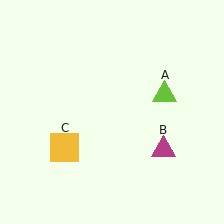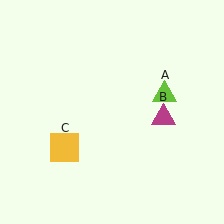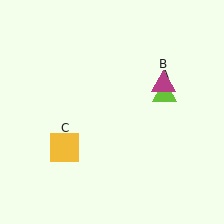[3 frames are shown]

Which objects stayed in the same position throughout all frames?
Lime triangle (object A) and yellow square (object C) remained stationary.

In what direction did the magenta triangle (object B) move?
The magenta triangle (object B) moved up.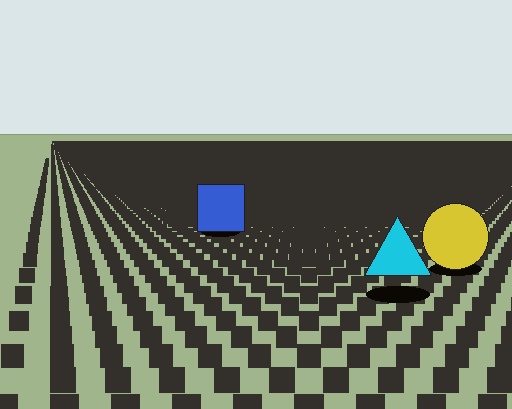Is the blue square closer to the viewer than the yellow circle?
No. The yellow circle is closer — you can tell from the texture gradient: the ground texture is coarser near it.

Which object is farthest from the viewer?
The blue square is farthest from the viewer. It appears smaller and the ground texture around it is denser.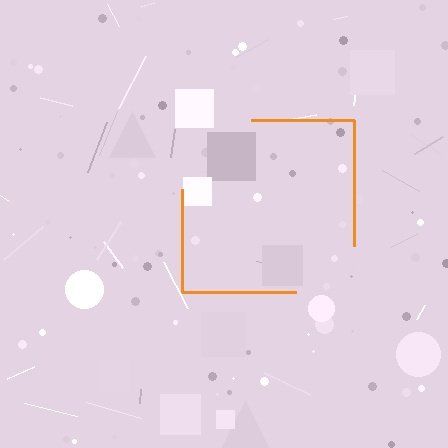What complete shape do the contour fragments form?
The contour fragments form a square.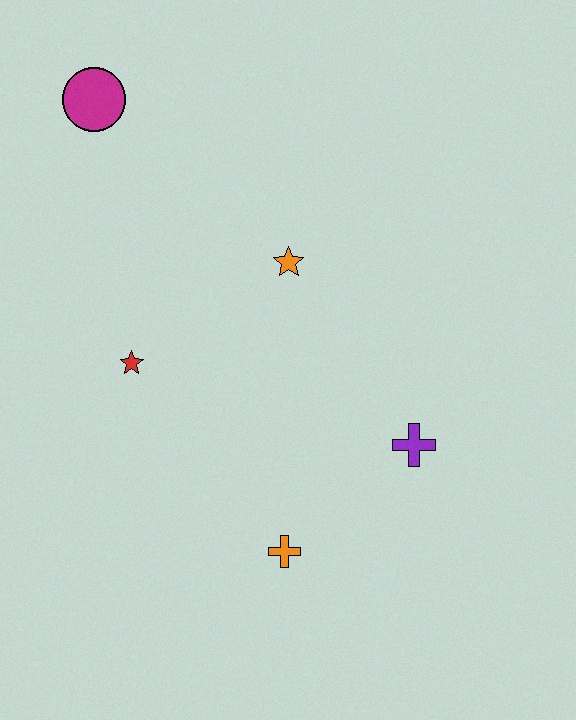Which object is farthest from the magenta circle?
The orange cross is farthest from the magenta circle.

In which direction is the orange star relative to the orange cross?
The orange star is above the orange cross.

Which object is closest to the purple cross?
The orange cross is closest to the purple cross.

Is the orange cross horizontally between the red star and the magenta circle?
No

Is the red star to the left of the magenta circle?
No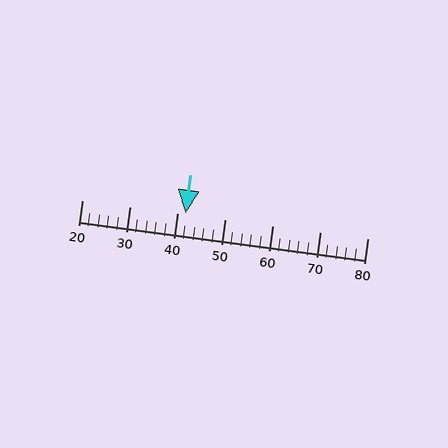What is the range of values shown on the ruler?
The ruler shows values from 20 to 80.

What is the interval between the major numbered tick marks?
The major tick marks are spaced 10 units apart.